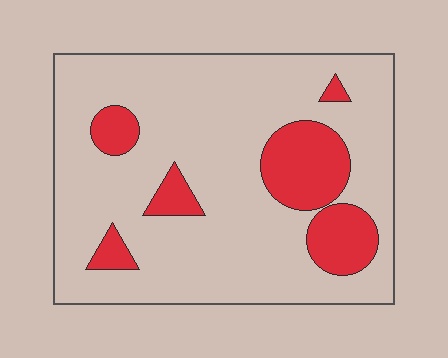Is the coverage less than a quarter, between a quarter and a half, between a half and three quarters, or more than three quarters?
Less than a quarter.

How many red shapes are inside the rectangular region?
6.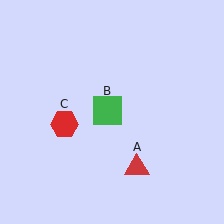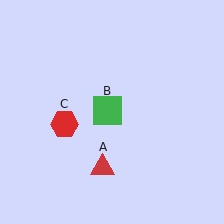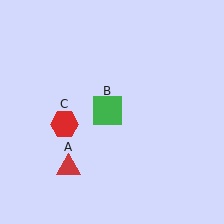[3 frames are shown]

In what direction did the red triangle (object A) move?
The red triangle (object A) moved left.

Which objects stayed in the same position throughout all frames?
Green square (object B) and red hexagon (object C) remained stationary.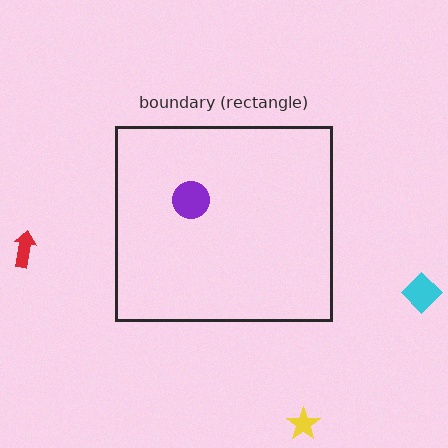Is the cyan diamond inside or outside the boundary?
Outside.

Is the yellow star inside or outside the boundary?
Outside.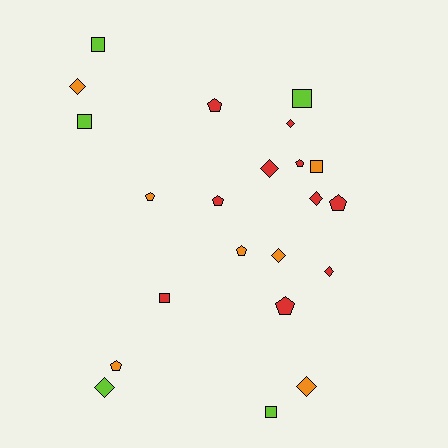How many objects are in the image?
There are 22 objects.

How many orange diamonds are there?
There are 3 orange diamonds.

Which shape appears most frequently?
Diamond, with 8 objects.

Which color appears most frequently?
Red, with 10 objects.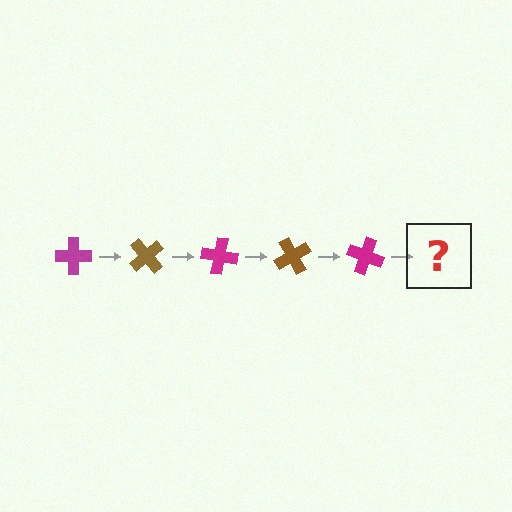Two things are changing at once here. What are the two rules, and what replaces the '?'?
The two rules are that it rotates 50 degrees each step and the color cycles through magenta and brown. The '?' should be a brown cross, rotated 250 degrees from the start.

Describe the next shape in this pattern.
It should be a brown cross, rotated 250 degrees from the start.